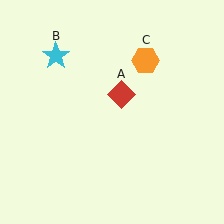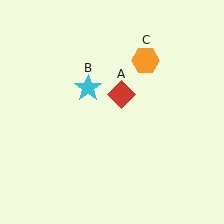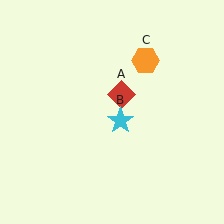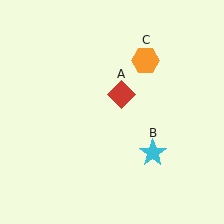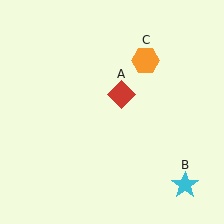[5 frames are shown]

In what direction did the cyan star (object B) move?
The cyan star (object B) moved down and to the right.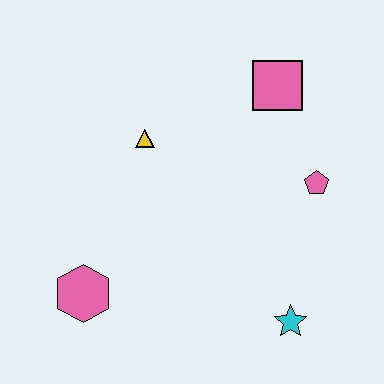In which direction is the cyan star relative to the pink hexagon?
The cyan star is to the right of the pink hexagon.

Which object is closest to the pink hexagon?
The yellow triangle is closest to the pink hexagon.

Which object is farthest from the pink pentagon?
The pink hexagon is farthest from the pink pentagon.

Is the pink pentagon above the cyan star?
Yes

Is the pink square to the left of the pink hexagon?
No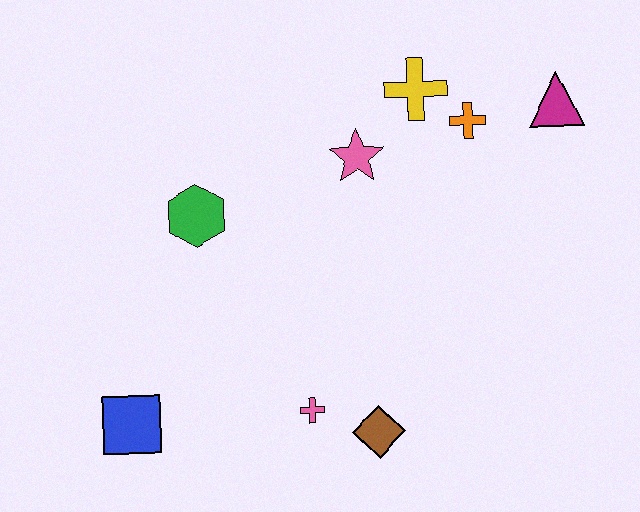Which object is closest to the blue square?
The pink cross is closest to the blue square.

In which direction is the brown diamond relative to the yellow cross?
The brown diamond is below the yellow cross.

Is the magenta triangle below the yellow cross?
Yes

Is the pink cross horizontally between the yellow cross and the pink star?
No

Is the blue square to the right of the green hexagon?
No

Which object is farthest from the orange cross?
The blue square is farthest from the orange cross.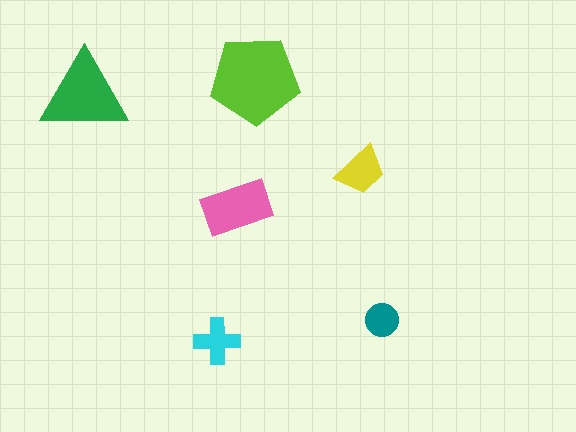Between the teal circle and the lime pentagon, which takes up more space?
The lime pentagon.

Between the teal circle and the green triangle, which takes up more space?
The green triangle.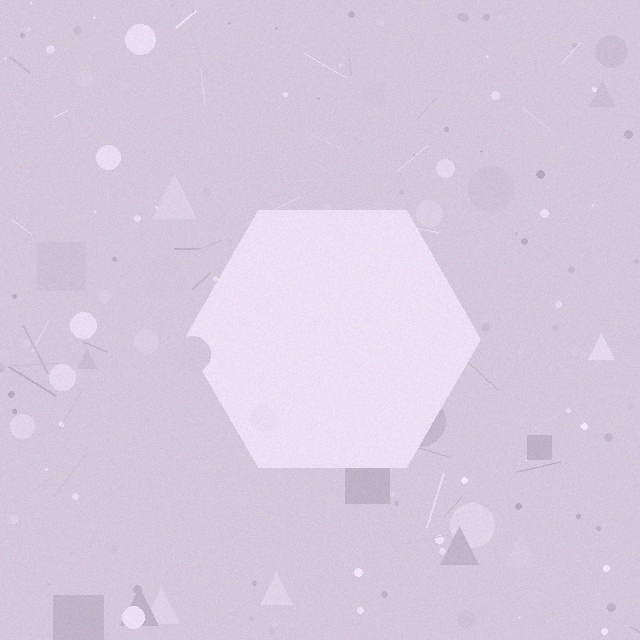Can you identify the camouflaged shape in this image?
The camouflaged shape is a hexagon.